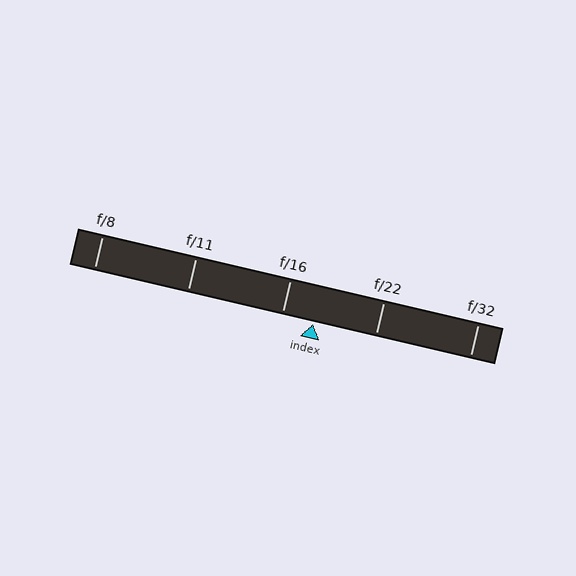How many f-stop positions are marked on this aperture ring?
There are 5 f-stop positions marked.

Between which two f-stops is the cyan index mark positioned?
The index mark is between f/16 and f/22.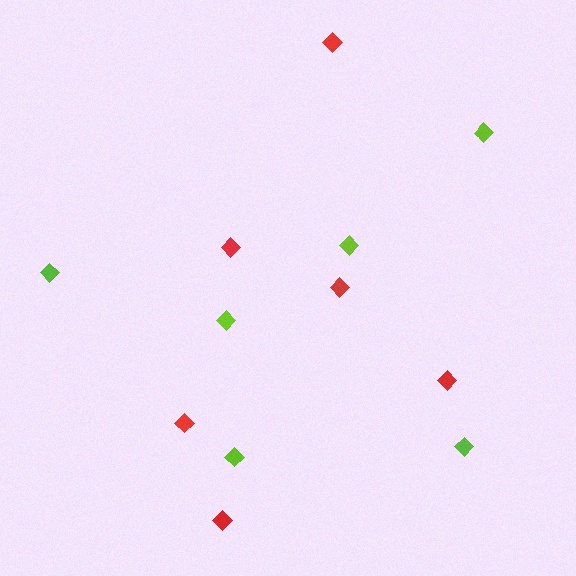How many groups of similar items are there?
There are 2 groups: one group of lime diamonds (6) and one group of red diamonds (6).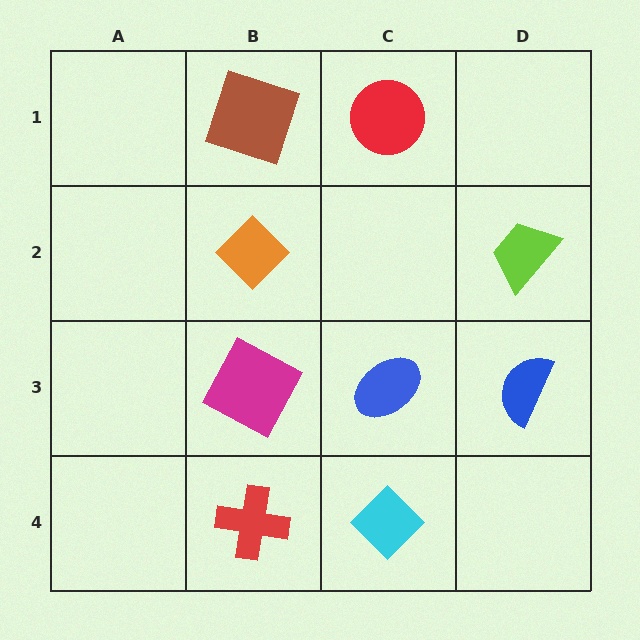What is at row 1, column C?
A red circle.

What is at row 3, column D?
A blue semicircle.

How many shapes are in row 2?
2 shapes.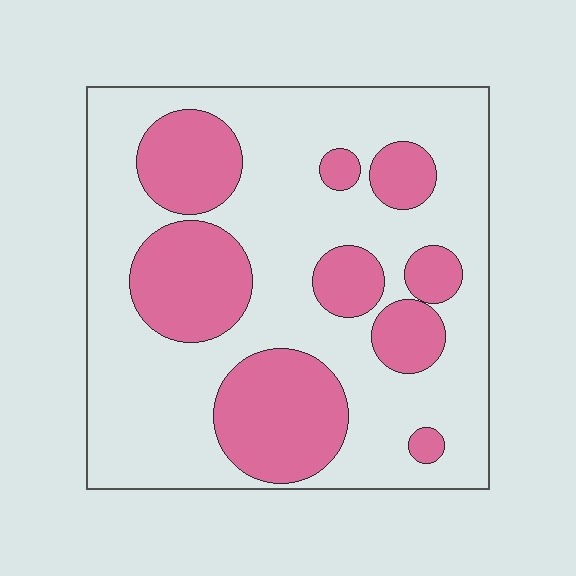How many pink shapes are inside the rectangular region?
9.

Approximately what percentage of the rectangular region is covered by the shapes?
Approximately 30%.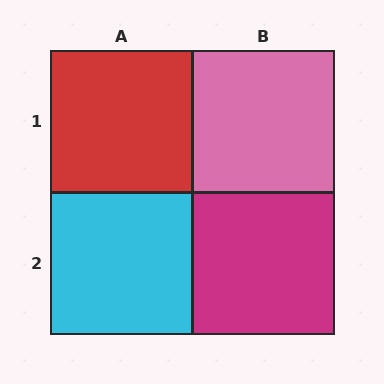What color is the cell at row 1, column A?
Red.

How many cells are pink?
1 cell is pink.